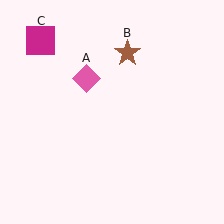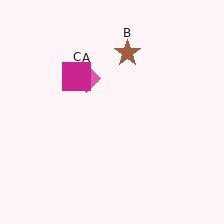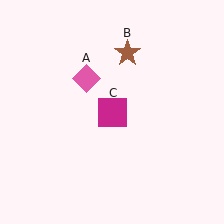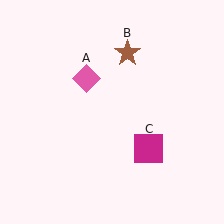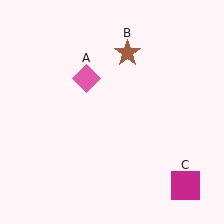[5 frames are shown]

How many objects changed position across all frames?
1 object changed position: magenta square (object C).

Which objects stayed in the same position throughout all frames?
Pink diamond (object A) and brown star (object B) remained stationary.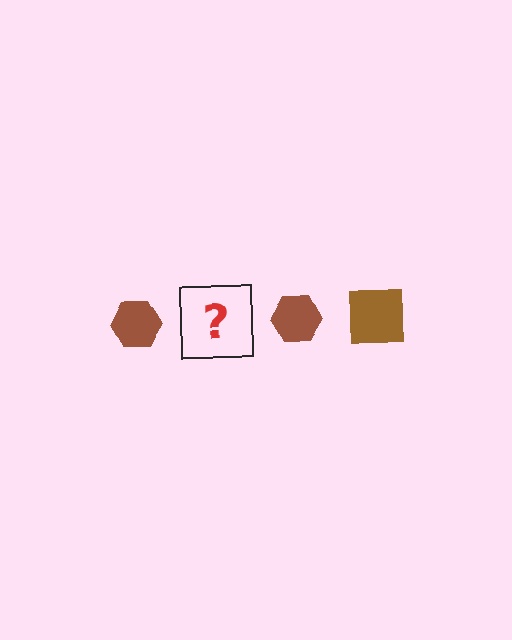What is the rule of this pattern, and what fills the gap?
The rule is that the pattern cycles through hexagon, square shapes in brown. The gap should be filled with a brown square.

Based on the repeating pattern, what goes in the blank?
The blank should be a brown square.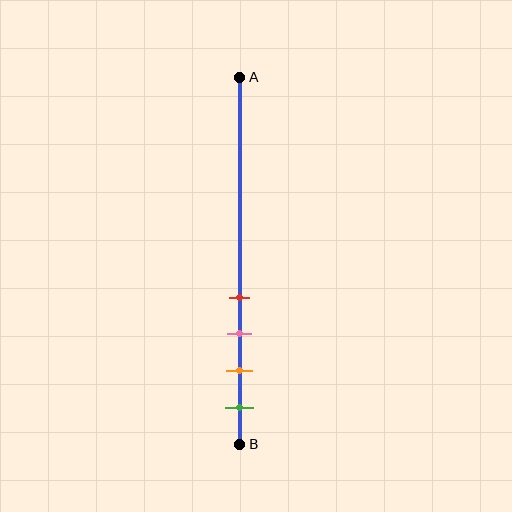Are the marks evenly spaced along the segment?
Yes, the marks are approximately evenly spaced.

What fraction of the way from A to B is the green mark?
The green mark is approximately 90% (0.9) of the way from A to B.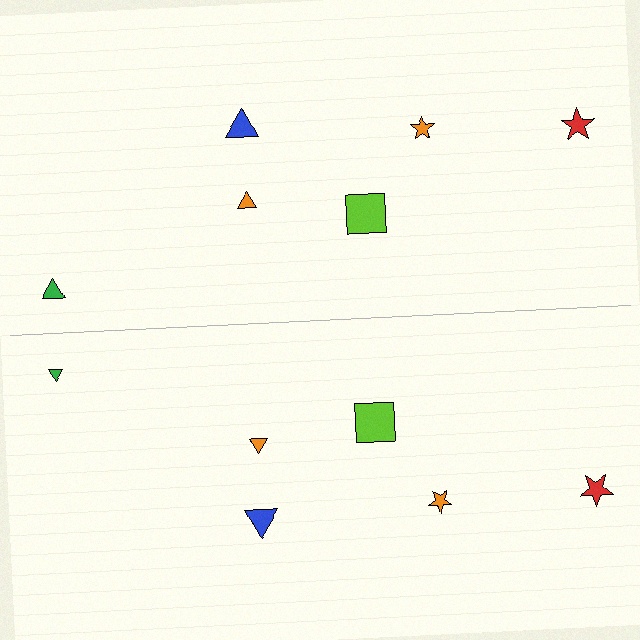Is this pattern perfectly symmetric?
No, the pattern is not perfectly symmetric. The green triangle on the bottom side has a different size than its mirror counterpart.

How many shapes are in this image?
There are 12 shapes in this image.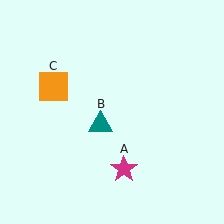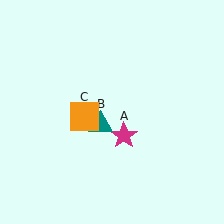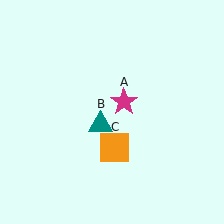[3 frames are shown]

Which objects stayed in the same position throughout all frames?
Teal triangle (object B) remained stationary.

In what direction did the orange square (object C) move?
The orange square (object C) moved down and to the right.